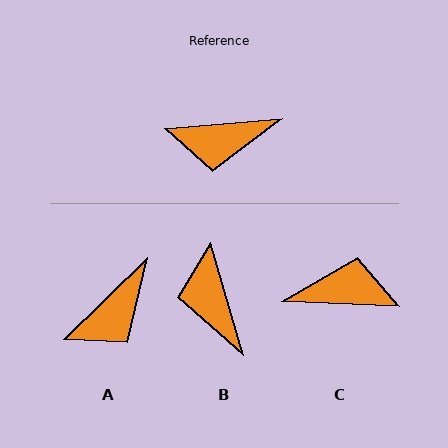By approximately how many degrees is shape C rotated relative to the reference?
Approximately 173 degrees counter-clockwise.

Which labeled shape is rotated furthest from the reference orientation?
C, about 173 degrees away.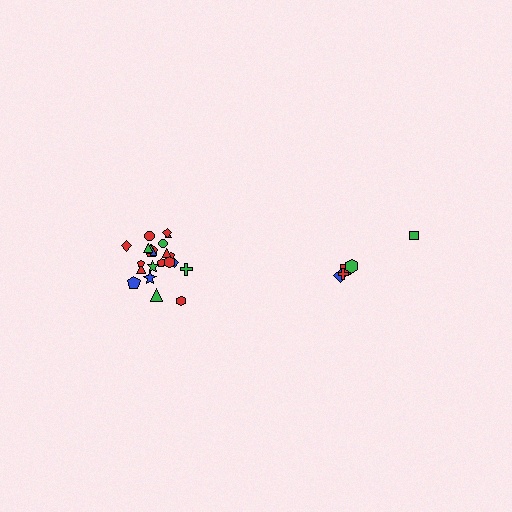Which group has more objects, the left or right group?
The left group.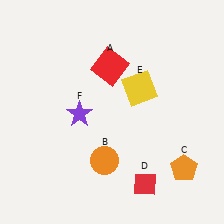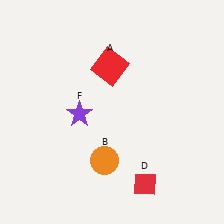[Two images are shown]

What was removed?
The orange pentagon (C), the yellow square (E) were removed in Image 2.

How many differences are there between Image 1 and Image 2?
There are 2 differences between the two images.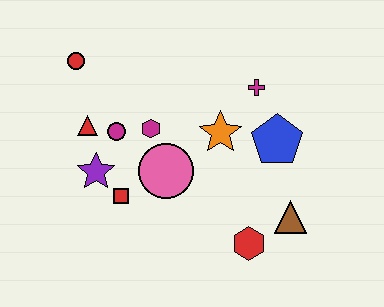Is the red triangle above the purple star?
Yes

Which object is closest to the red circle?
The red triangle is closest to the red circle.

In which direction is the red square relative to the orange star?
The red square is to the left of the orange star.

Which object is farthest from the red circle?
The brown triangle is farthest from the red circle.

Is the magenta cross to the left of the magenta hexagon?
No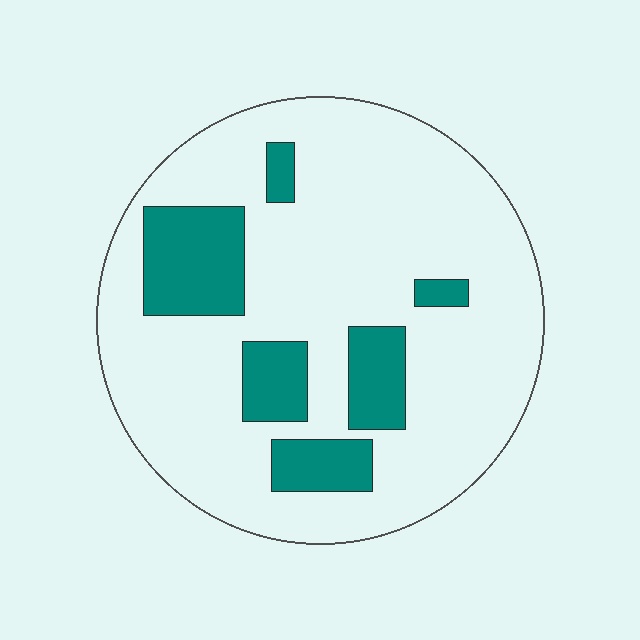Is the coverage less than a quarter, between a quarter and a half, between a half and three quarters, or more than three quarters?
Less than a quarter.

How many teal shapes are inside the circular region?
6.